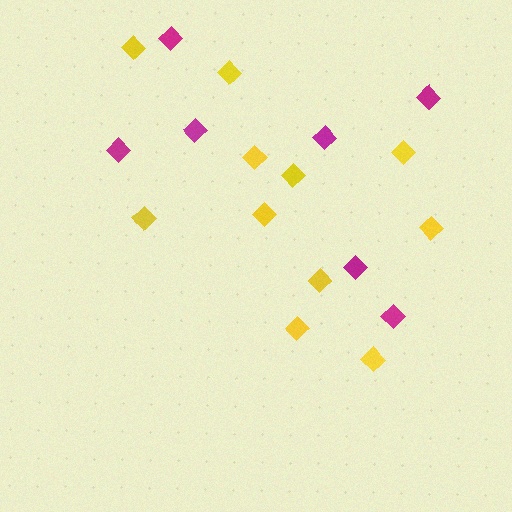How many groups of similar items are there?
There are 2 groups: one group of yellow diamonds (11) and one group of magenta diamonds (7).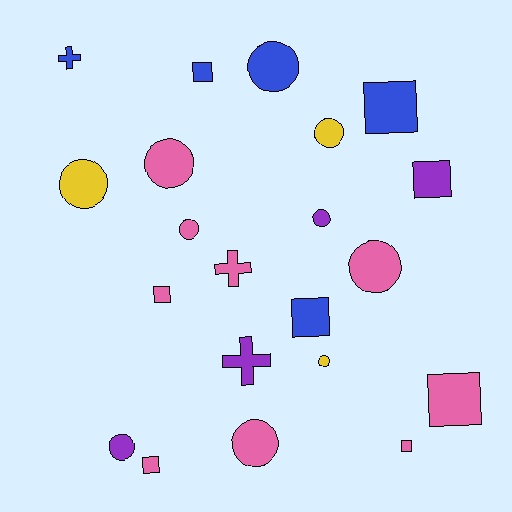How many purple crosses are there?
There is 1 purple cross.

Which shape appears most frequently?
Circle, with 10 objects.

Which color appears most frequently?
Pink, with 9 objects.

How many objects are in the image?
There are 21 objects.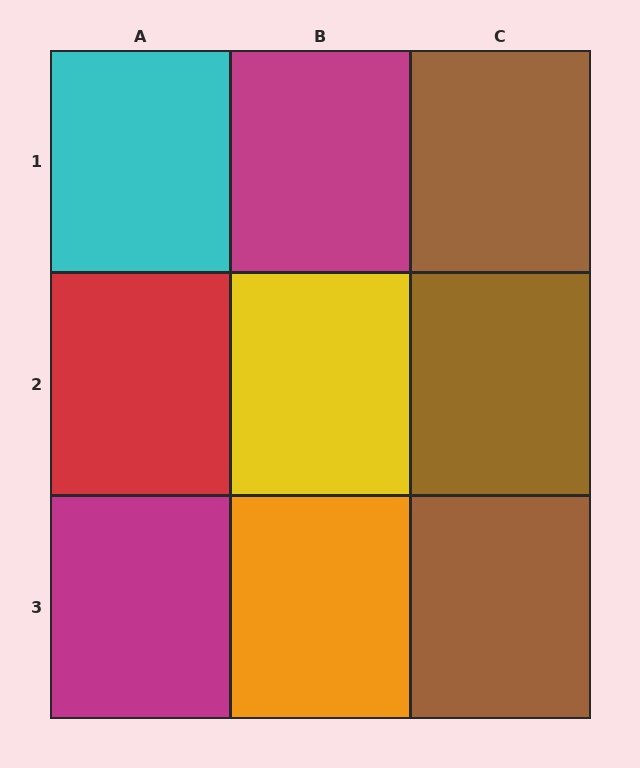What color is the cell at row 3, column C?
Brown.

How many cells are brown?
3 cells are brown.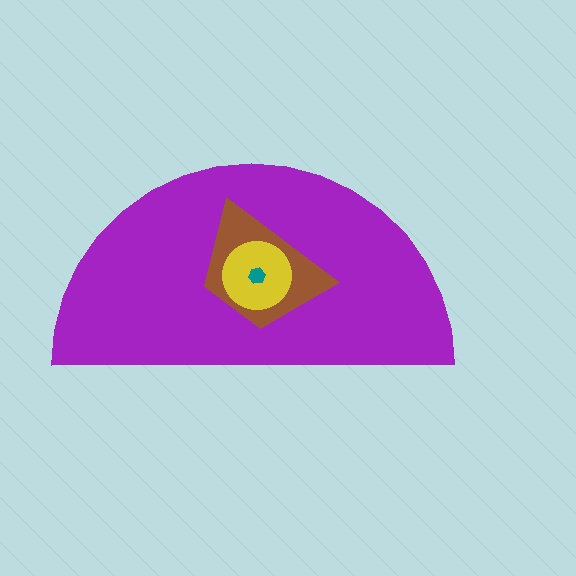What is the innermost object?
The teal hexagon.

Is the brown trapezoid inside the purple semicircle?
Yes.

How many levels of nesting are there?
4.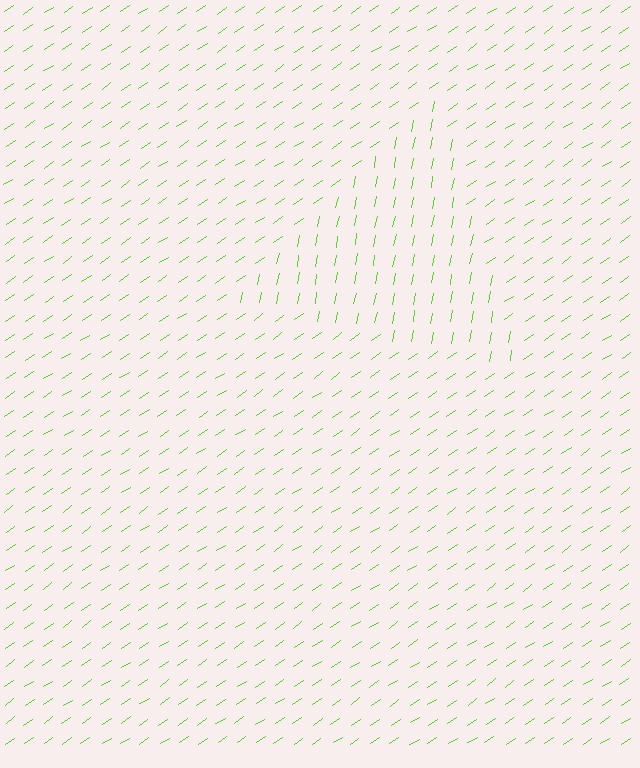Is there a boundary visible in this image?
Yes, there is a texture boundary formed by a change in line orientation.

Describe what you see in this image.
The image is filled with small lime line segments. A triangle region in the image has lines oriented differently from the surrounding lines, creating a visible texture boundary.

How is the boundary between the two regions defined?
The boundary is defined purely by a change in line orientation (approximately 45 degrees difference). All lines are the same color and thickness.